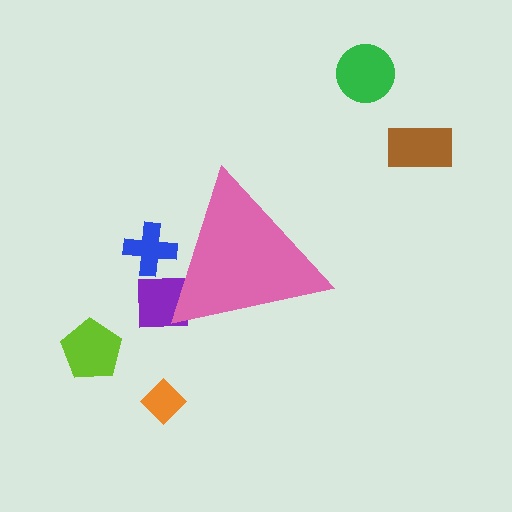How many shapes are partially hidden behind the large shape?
2 shapes are partially hidden.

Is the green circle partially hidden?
No, the green circle is fully visible.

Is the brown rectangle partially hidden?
No, the brown rectangle is fully visible.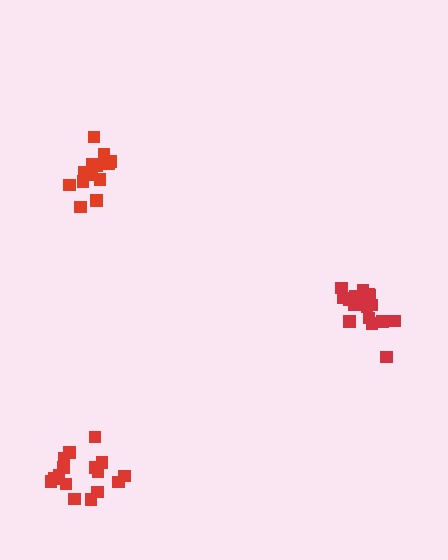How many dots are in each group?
Group 1: 17 dots, Group 2: 16 dots, Group 3: 14 dots (47 total).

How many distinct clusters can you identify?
There are 3 distinct clusters.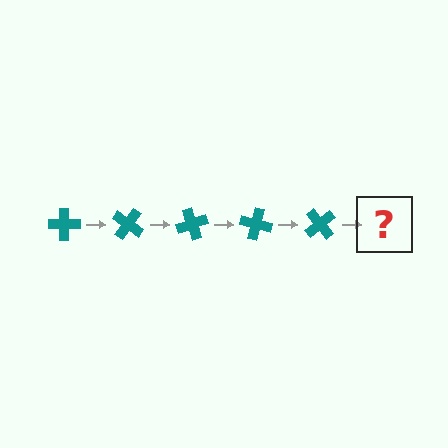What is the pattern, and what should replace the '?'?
The pattern is that the cross rotates 35 degrees each step. The '?' should be a teal cross rotated 175 degrees.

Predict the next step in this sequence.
The next step is a teal cross rotated 175 degrees.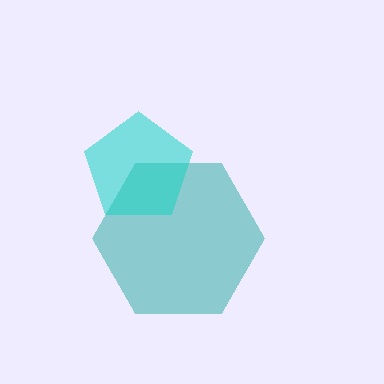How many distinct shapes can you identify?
There are 2 distinct shapes: a teal hexagon, a cyan pentagon.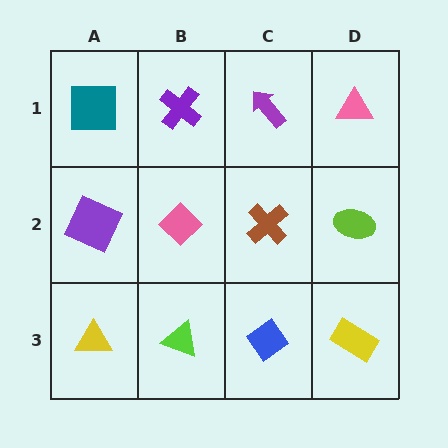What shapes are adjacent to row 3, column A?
A purple square (row 2, column A), a lime triangle (row 3, column B).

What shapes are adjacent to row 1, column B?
A pink diamond (row 2, column B), a teal square (row 1, column A), a purple arrow (row 1, column C).